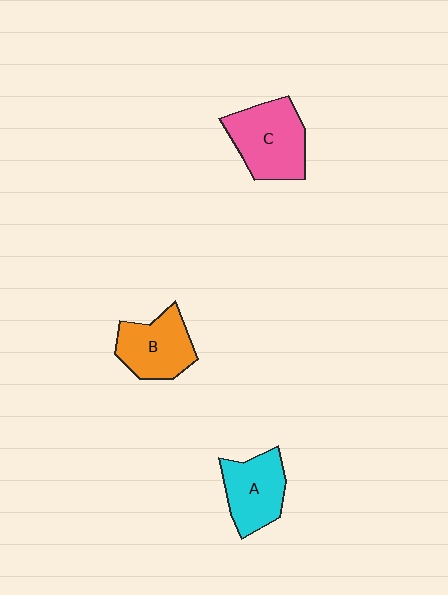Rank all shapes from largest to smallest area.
From largest to smallest: C (pink), B (orange), A (cyan).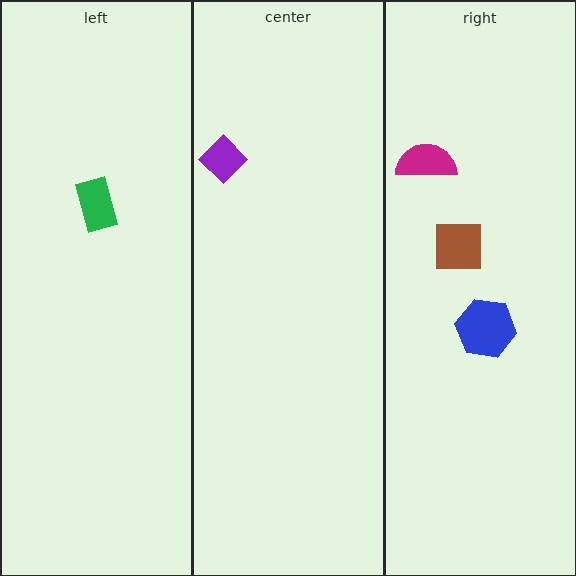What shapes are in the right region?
The magenta semicircle, the brown square, the blue hexagon.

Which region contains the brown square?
The right region.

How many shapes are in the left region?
1.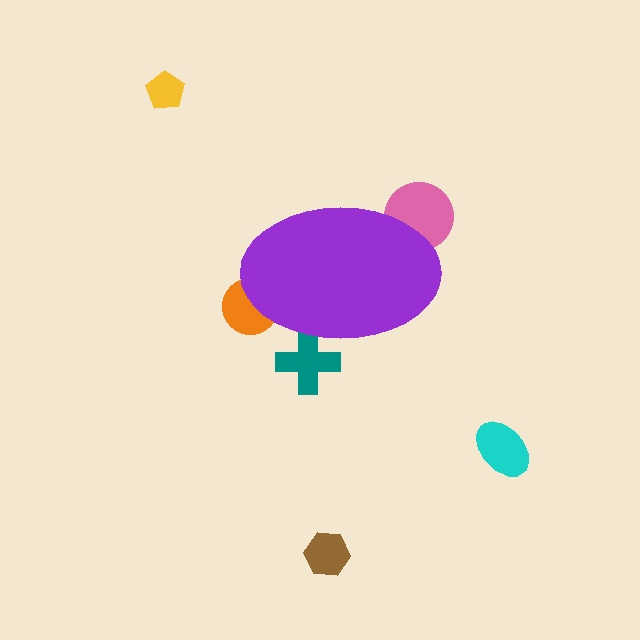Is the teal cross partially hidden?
Yes, the teal cross is partially hidden behind the purple ellipse.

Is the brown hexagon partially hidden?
No, the brown hexagon is fully visible.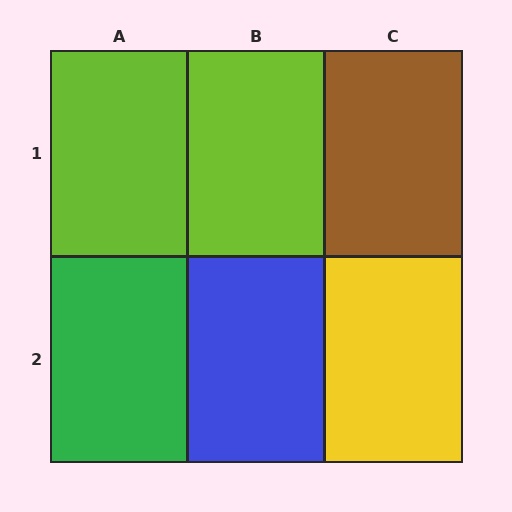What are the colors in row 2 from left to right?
Green, blue, yellow.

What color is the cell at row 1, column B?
Lime.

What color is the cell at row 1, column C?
Brown.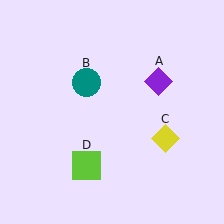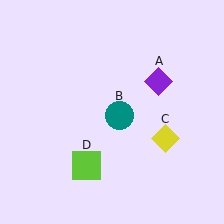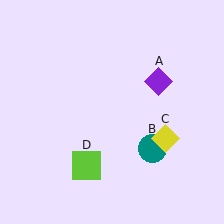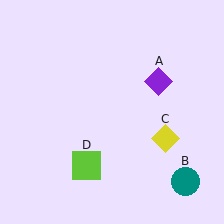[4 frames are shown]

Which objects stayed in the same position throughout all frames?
Purple diamond (object A) and yellow diamond (object C) and lime square (object D) remained stationary.